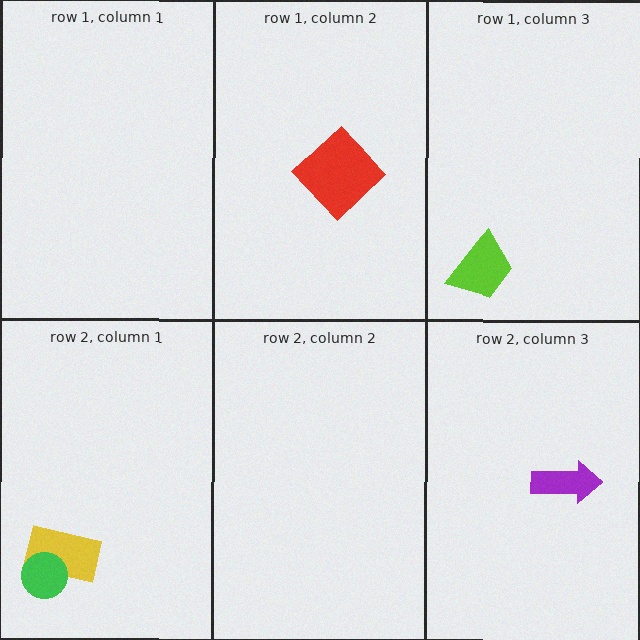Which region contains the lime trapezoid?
The row 1, column 3 region.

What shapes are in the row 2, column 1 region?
The yellow rectangle, the green circle.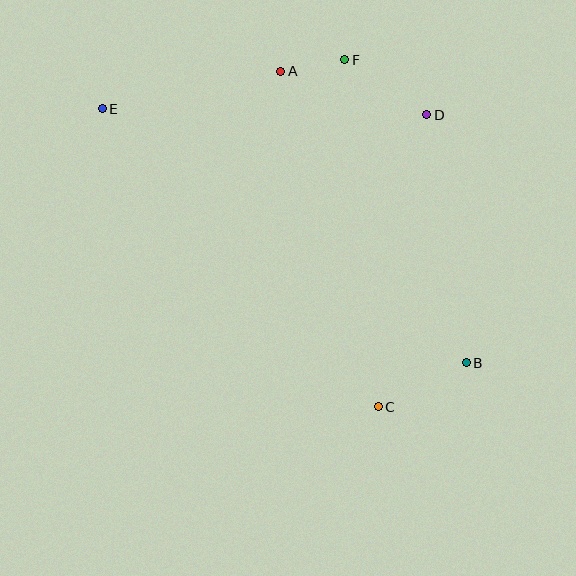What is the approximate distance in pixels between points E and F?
The distance between E and F is approximately 247 pixels.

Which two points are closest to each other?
Points A and F are closest to each other.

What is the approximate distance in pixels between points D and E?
The distance between D and E is approximately 324 pixels.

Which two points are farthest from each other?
Points B and E are farthest from each other.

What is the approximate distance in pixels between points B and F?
The distance between B and F is approximately 326 pixels.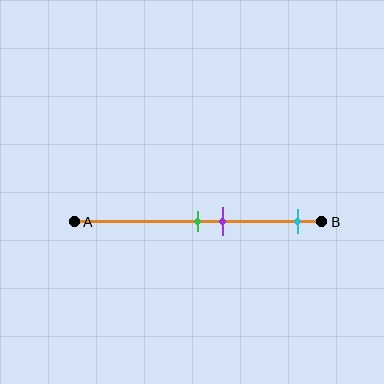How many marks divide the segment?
There are 3 marks dividing the segment.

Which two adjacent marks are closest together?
The green and purple marks are the closest adjacent pair.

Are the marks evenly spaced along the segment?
No, the marks are not evenly spaced.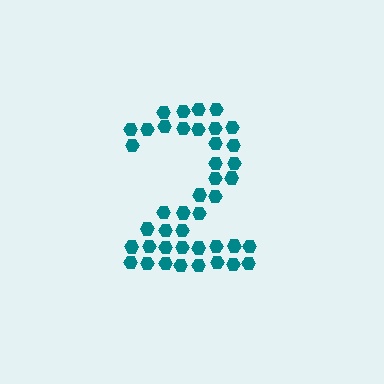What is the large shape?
The large shape is the digit 2.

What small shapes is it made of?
It is made of small hexagons.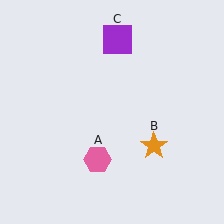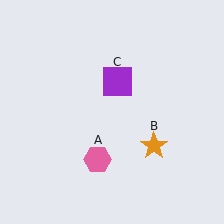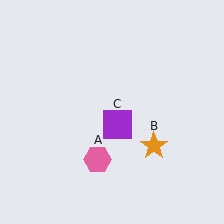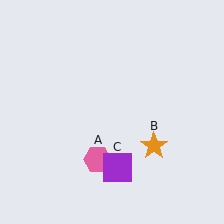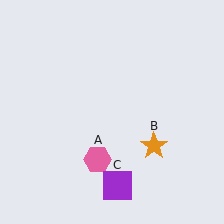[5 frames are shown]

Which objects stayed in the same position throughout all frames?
Pink hexagon (object A) and orange star (object B) remained stationary.